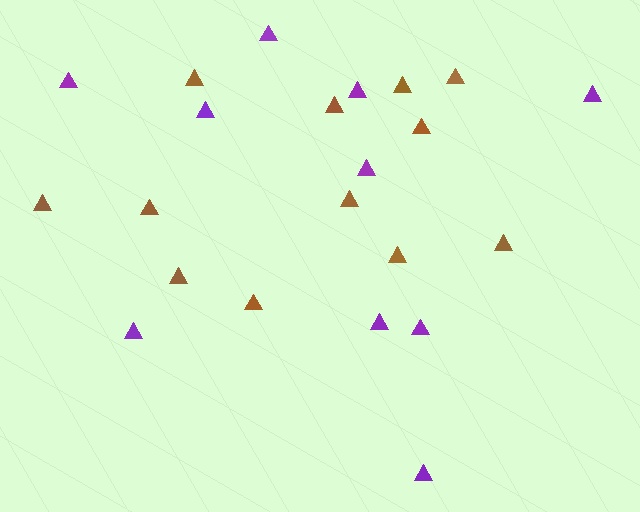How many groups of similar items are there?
There are 2 groups: one group of brown triangles (12) and one group of purple triangles (10).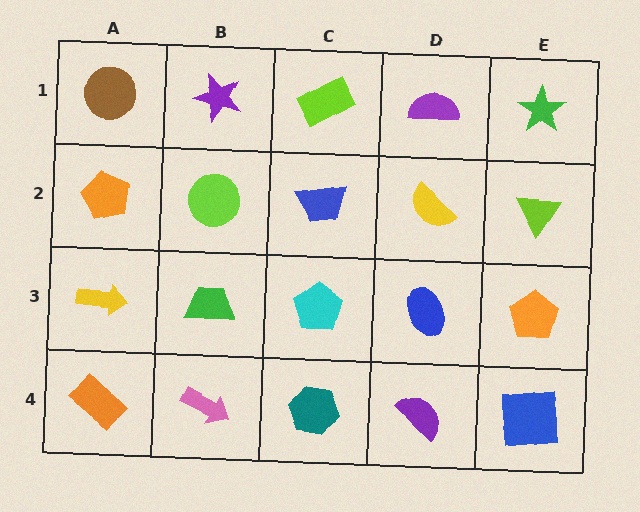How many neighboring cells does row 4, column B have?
3.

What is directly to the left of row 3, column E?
A blue ellipse.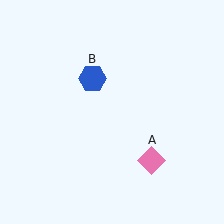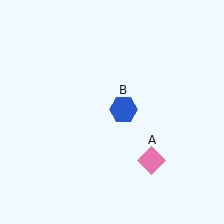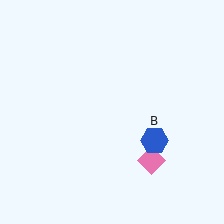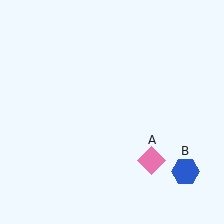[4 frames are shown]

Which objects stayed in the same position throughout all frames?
Pink diamond (object A) remained stationary.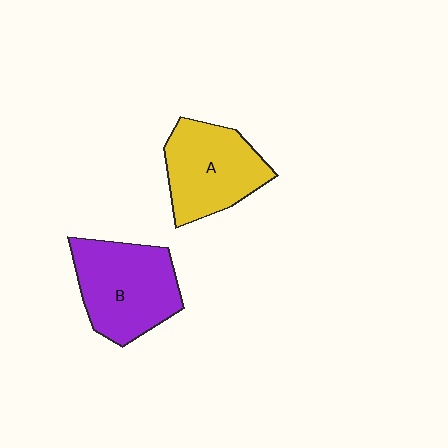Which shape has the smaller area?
Shape A (yellow).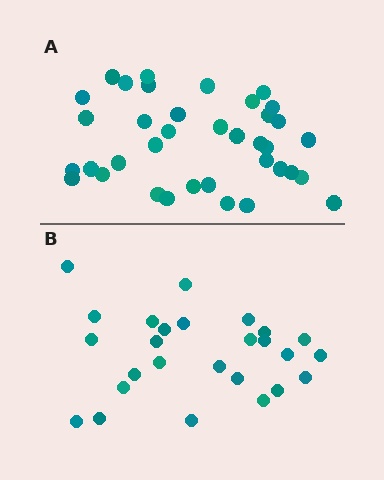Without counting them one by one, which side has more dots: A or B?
Region A (the top region) has more dots.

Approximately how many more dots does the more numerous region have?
Region A has roughly 12 or so more dots than region B.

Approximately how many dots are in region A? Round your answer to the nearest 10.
About 40 dots. (The exact count is 37, which rounds to 40.)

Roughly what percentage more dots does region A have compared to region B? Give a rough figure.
About 40% more.